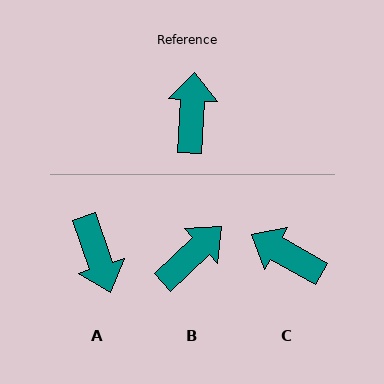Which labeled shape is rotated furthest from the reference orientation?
A, about 157 degrees away.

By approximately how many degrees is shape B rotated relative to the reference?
Approximately 43 degrees clockwise.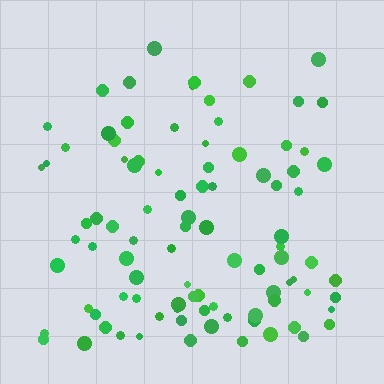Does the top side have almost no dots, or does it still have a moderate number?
Still a moderate number, just noticeably fewer than the bottom.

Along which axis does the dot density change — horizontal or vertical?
Vertical.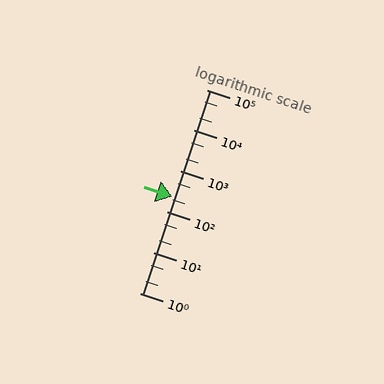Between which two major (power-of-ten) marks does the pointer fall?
The pointer is between 100 and 1000.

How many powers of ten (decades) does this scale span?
The scale spans 5 decades, from 1 to 100000.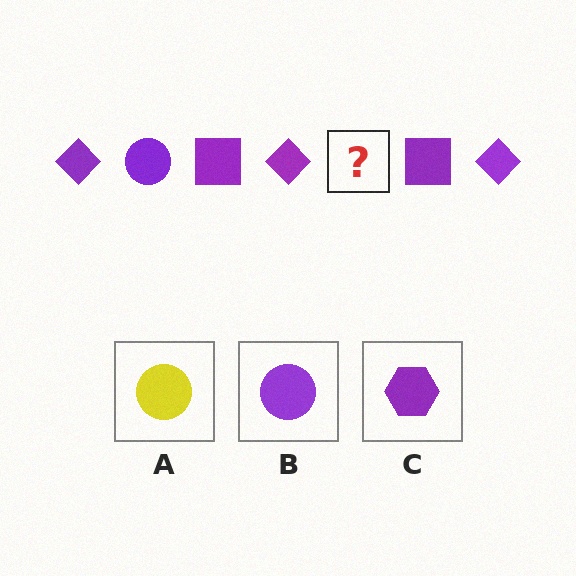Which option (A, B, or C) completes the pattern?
B.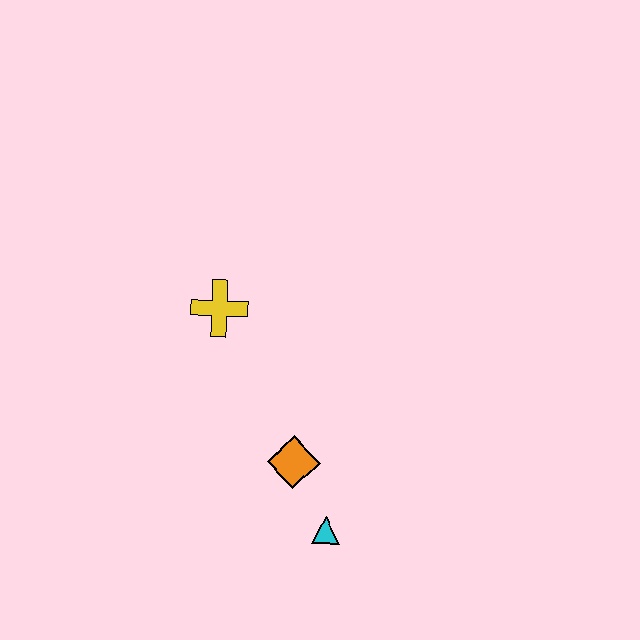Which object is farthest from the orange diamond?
The yellow cross is farthest from the orange diamond.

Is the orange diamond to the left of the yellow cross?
No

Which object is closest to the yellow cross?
The orange diamond is closest to the yellow cross.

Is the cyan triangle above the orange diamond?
No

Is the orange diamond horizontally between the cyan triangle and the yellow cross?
Yes